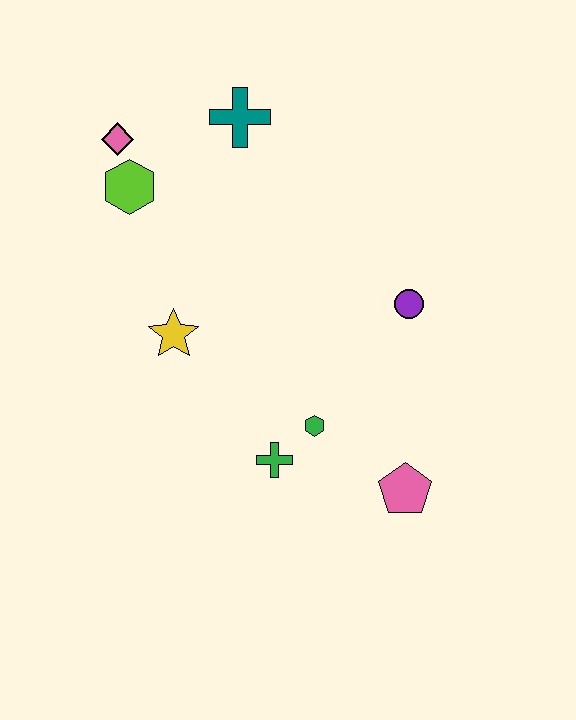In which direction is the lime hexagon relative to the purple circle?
The lime hexagon is to the left of the purple circle.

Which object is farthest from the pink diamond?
The pink pentagon is farthest from the pink diamond.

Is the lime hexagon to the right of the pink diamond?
Yes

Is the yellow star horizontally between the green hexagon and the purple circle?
No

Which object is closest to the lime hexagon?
The pink diamond is closest to the lime hexagon.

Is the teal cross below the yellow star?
No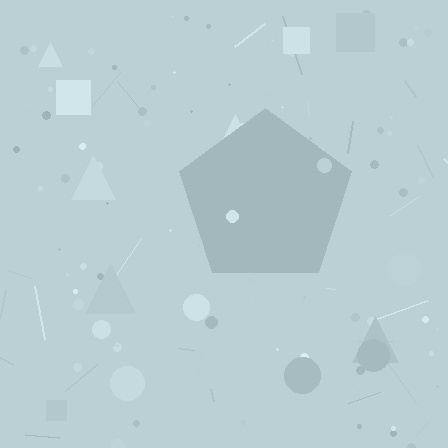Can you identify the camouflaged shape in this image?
The camouflaged shape is a pentagon.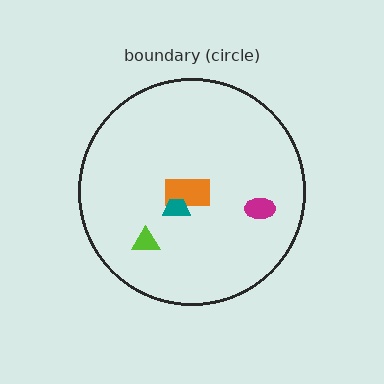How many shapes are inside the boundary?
4 inside, 0 outside.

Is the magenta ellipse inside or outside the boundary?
Inside.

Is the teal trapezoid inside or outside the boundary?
Inside.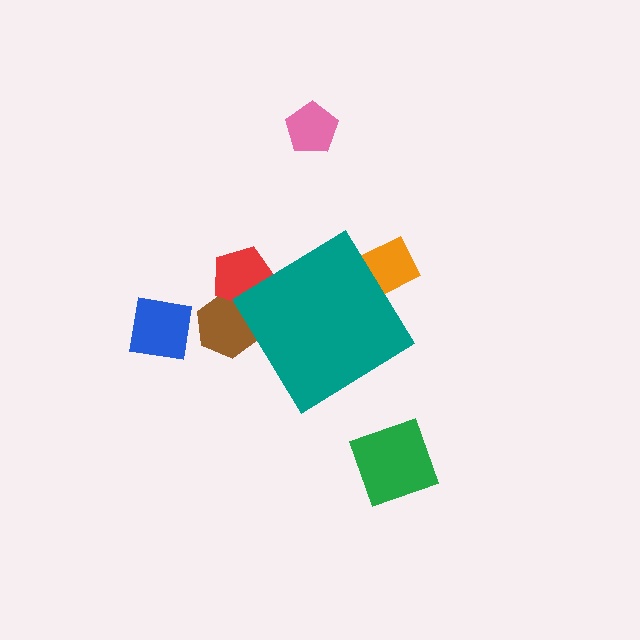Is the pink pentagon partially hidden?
No, the pink pentagon is fully visible.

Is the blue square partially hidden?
No, the blue square is fully visible.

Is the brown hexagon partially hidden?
Yes, the brown hexagon is partially hidden behind the teal diamond.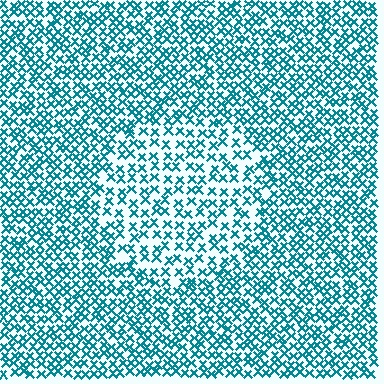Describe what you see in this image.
The image contains small teal elements arranged at two different densities. A circle-shaped region is visible where the elements are less densely packed than the surrounding area.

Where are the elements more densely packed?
The elements are more densely packed outside the circle boundary.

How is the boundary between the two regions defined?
The boundary is defined by a change in element density (approximately 1.6x ratio). All elements are the same color, size, and shape.